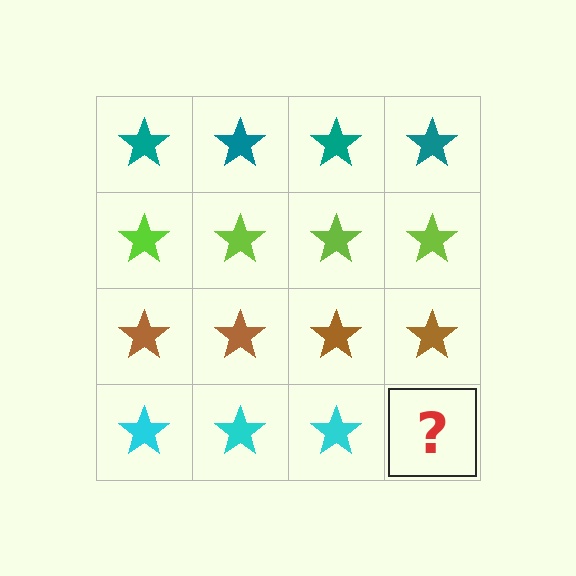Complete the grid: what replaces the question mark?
The question mark should be replaced with a cyan star.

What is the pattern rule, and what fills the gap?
The rule is that each row has a consistent color. The gap should be filled with a cyan star.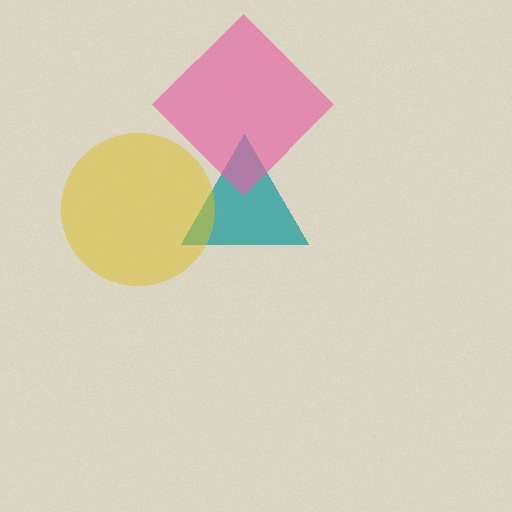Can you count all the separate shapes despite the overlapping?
Yes, there are 3 separate shapes.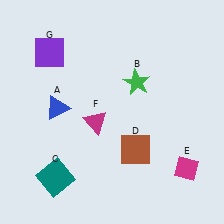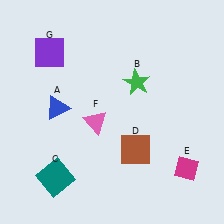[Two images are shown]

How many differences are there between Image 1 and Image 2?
There is 1 difference between the two images.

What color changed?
The triangle (F) changed from magenta in Image 1 to pink in Image 2.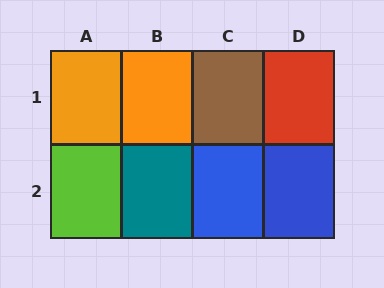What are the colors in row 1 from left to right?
Orange, orange, brown, red.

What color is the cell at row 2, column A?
Lime.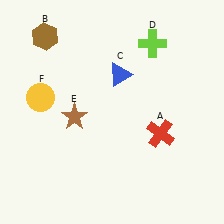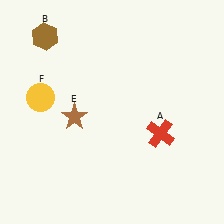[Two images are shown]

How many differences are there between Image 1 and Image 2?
There are 2 differences between the two images.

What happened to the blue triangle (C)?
The blue triangle (C) was removed in Image 2. It was in the top-right area of Image 1.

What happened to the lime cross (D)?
The lime cross (D) was removed in Image 2. It was in the top-right area of Image 1.